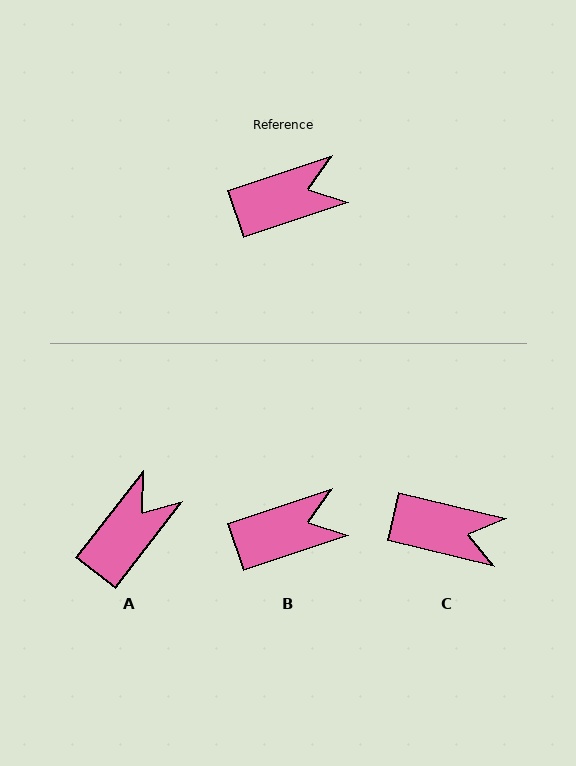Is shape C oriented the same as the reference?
No, it is off by about 32 degrees.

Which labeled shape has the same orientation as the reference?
B.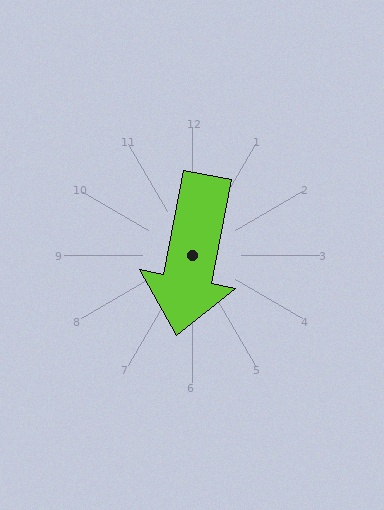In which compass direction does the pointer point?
South.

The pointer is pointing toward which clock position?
Roughly 6 o'clock.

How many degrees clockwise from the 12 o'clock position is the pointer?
Approximately 191 degrees.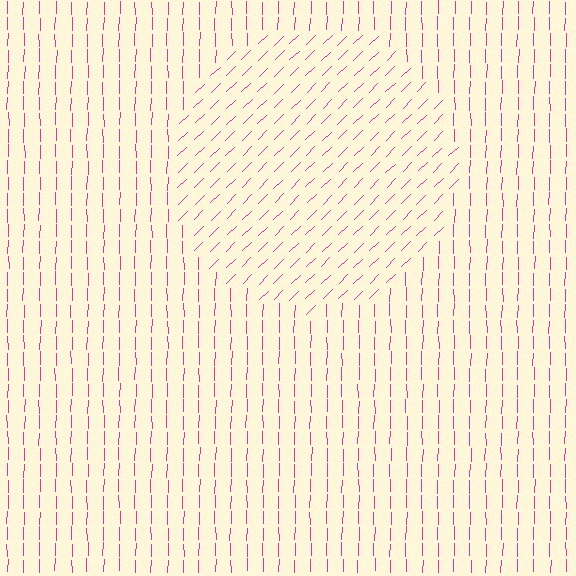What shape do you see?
I see a circle.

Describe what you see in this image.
The image is filled with small magenta line segments. A circle region in the image has lines oriented differently from the surrounding lines, creating a visible texture boundary.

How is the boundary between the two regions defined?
The boundary is defined purely by a change in line orientation (approximately 45 degrees difference). All lines are the same color and thickness.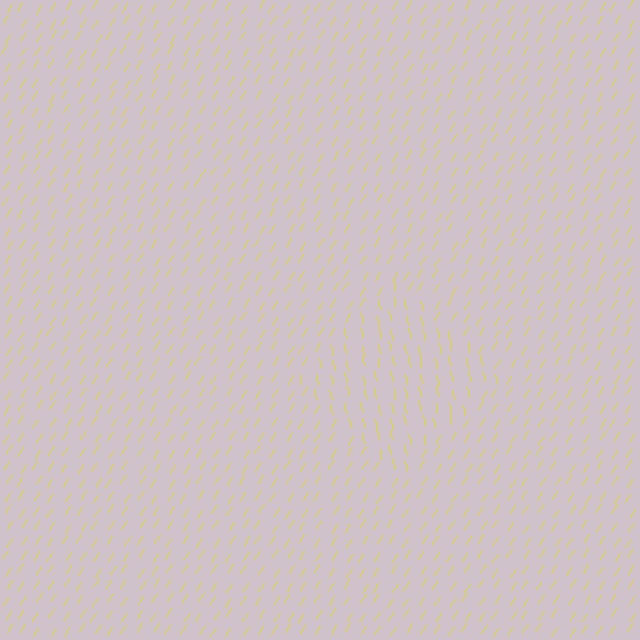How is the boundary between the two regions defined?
The boundary is defined purely by a change in line orientation (approximately 45 degrees difference). All lines are the same color and thickness.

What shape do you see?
I see a diamond.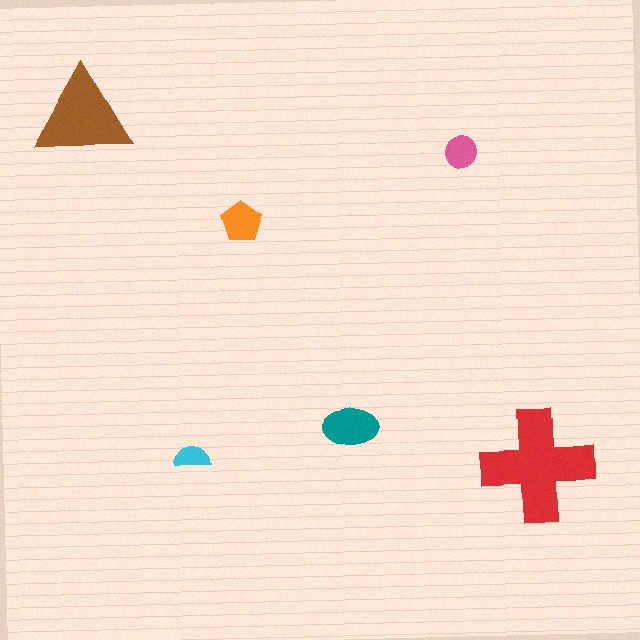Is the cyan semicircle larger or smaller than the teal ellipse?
Smaller.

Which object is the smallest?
The cyan semicircle.